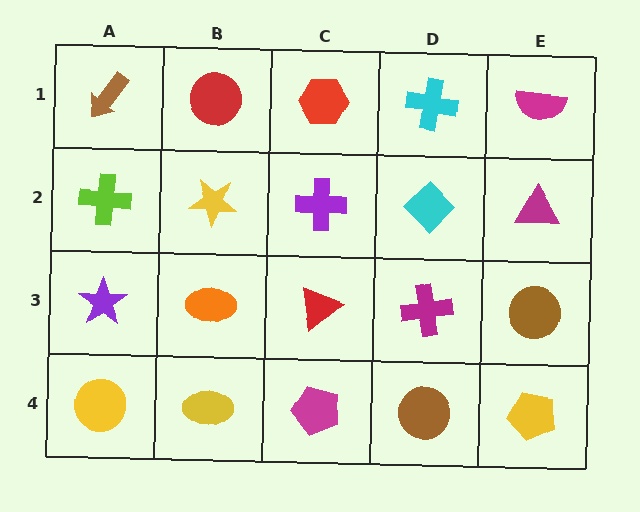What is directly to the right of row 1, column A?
A red circle.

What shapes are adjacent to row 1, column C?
A purple cross (row 2, column C), a red circle (row 1, column B), a cyan cross (row 1, column D).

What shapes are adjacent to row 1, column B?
A yellow star (row 2, column B), a brown arrow (row 1, column A), a red hexagon (row 1, column C).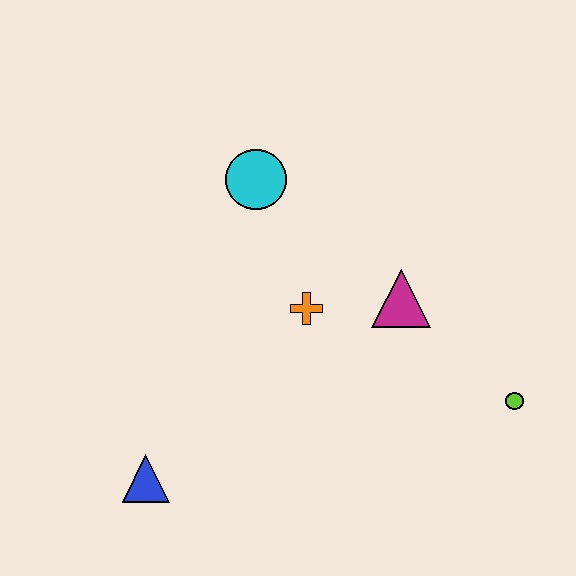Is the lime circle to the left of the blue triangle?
No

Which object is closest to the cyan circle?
The orange cross is closest to the cyan circle.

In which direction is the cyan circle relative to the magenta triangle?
The cyan circle is to the left of the magenta triangle.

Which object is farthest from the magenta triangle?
The blue triangle is farthest from the magenta triangle.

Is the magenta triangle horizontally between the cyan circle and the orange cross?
No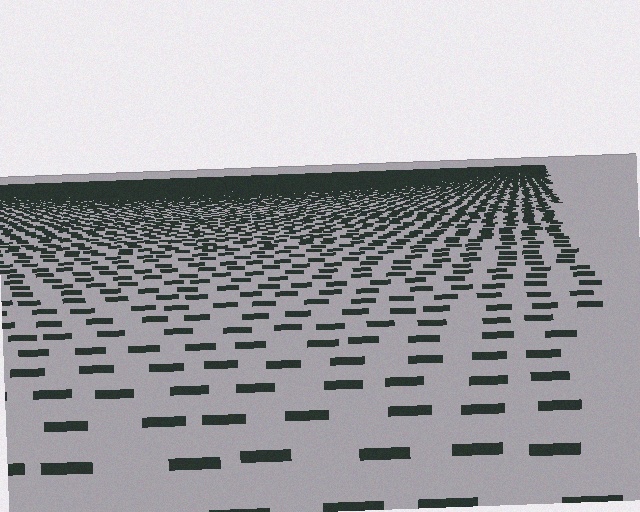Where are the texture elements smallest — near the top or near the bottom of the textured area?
Near the top.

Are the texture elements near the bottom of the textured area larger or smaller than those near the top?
Larger. Near the bottom, elements are closer to the viewer and appear at a bigger on-screen size.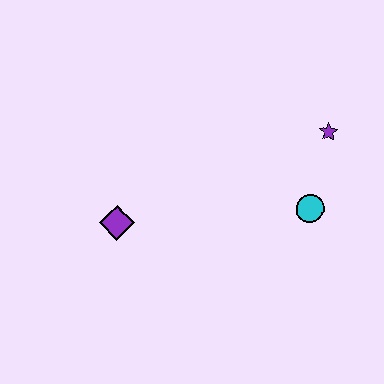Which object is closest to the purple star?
The cyan circle is closest to the purple star.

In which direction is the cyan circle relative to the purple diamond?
The cyan circle is to the right of the purple diamond.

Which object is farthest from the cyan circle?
The purple diamond is farthest from the cyan circle.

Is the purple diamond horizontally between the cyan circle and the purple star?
No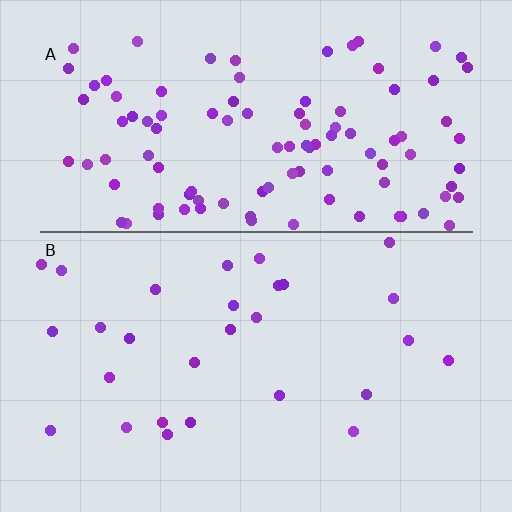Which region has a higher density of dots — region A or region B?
A (the top).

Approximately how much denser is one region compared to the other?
Approximately 3.9× — region A over region B.